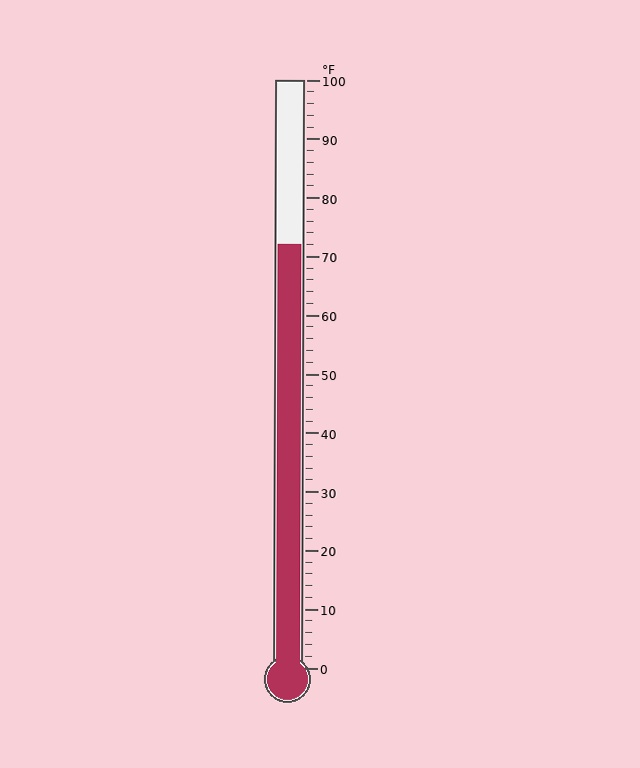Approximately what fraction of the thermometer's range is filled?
The thermometer is filled to approximately 70% of its range.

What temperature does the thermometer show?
The thermometer shows approximately 72°F.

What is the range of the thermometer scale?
The thermometer scale ranges from 0°F to 100°F.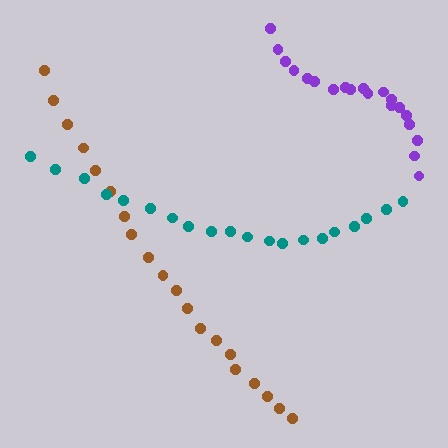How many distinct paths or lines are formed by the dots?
There are 3 distinct paths.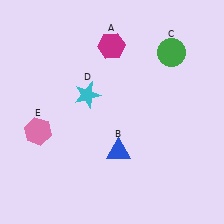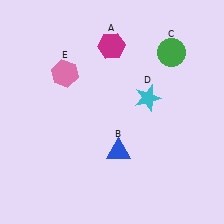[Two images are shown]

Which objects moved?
The objects that moved are: the cyan star (D), the pink hexagon (E).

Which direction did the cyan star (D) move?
The cyan star (D) moved right.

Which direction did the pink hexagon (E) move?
The pink hexagon (E) moved up.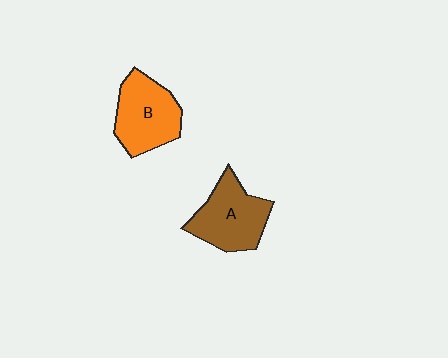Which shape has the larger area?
Shape A (brown).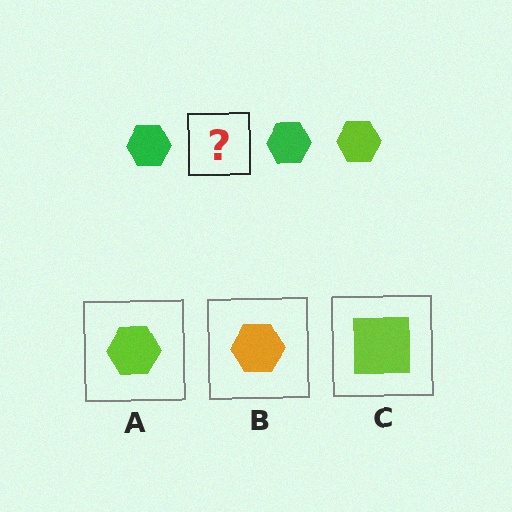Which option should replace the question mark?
Option A.